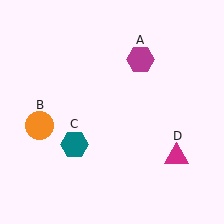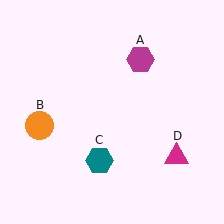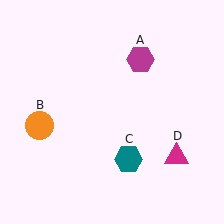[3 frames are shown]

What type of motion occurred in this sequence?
The teal hexagon (object C) rotated counterclockwise around the center of the scene.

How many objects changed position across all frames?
1 object changed position: teal hexagon (object C).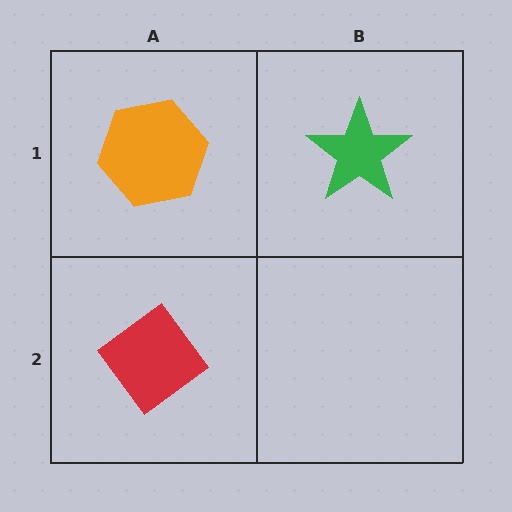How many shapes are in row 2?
1 shape.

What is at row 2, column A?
A red diamond.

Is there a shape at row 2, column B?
No, that cell is empty.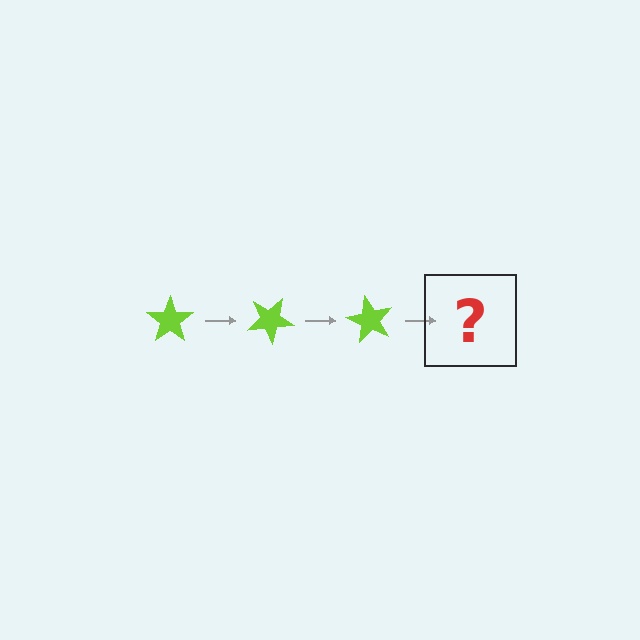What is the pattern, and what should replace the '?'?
The pattern is that the star rotates 30 degrees each step. The '?' should be a lime star rotated 90 degrees.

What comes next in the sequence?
The next element should be a lime star rotated 90 degrees.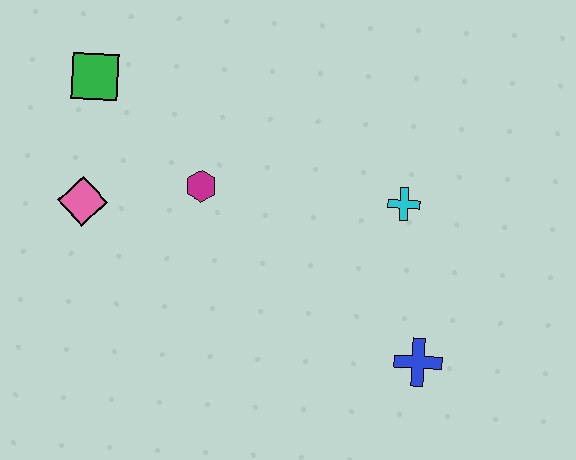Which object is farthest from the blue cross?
The green square is farthest from the blue cross.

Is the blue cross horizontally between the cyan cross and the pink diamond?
No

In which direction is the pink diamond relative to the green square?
The pink diamond is below the green square.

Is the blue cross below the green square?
Yes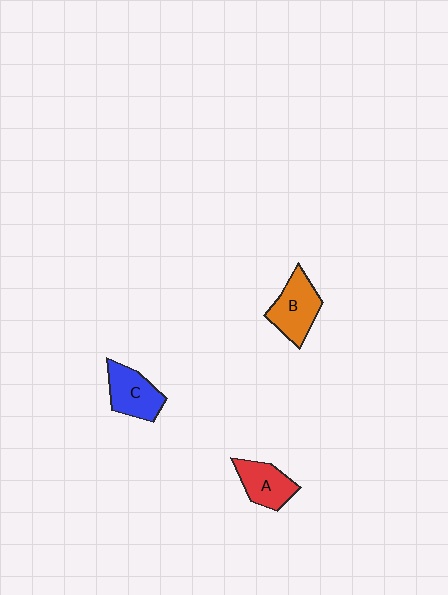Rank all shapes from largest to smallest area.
From largest to smallest: B (orange), C (blue), A (red).